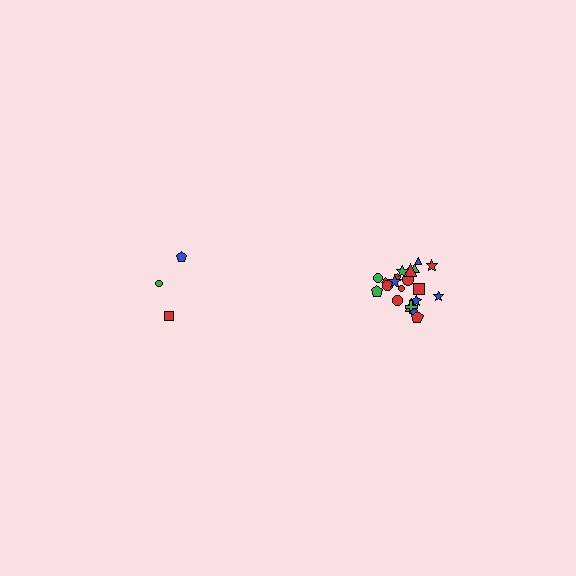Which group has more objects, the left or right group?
The right group.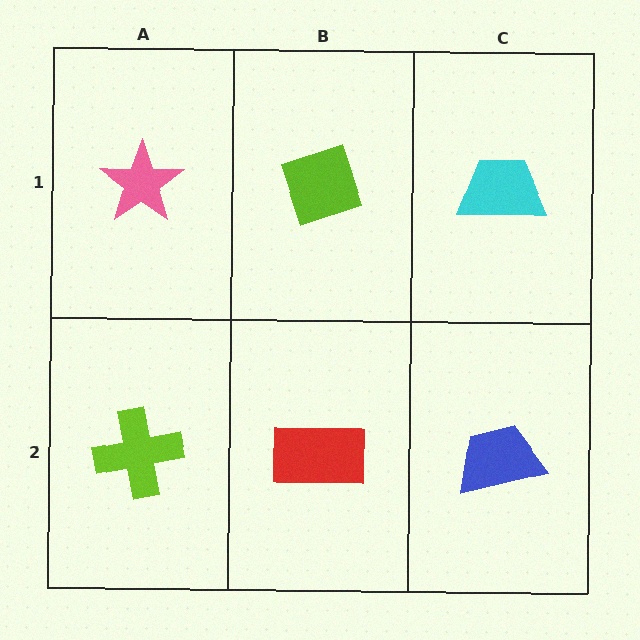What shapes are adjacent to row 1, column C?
A blue trapezoid (row 2, column C), a lime diamond (row 1, column B).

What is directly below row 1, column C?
A blue trapezoid.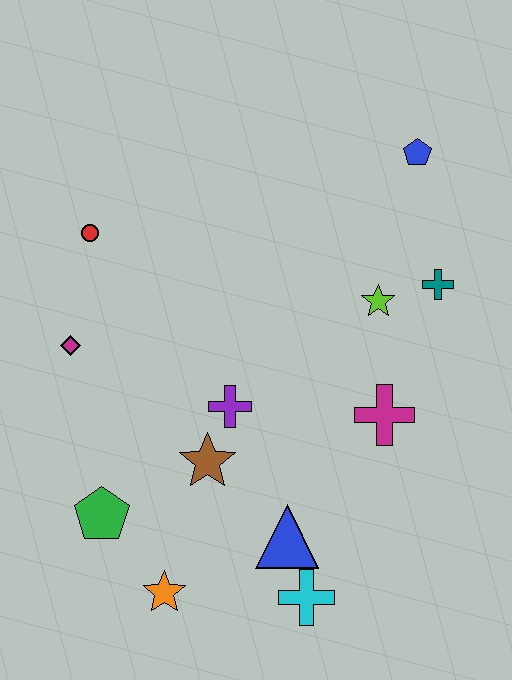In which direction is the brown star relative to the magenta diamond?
The brown star is to the right of the magenta diamond.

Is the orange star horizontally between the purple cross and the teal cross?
No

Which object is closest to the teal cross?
The lime star is closest to the teal cross.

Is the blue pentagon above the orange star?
Yes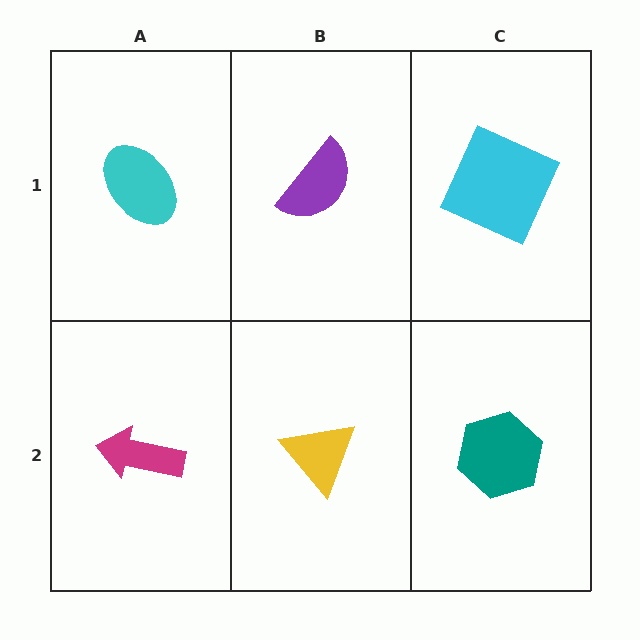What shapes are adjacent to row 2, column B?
A purple semicircle (row 1, column B), a magenta arrow (row 2, column A), a teal hexagon (row 2, column C).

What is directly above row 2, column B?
A purple semicircle.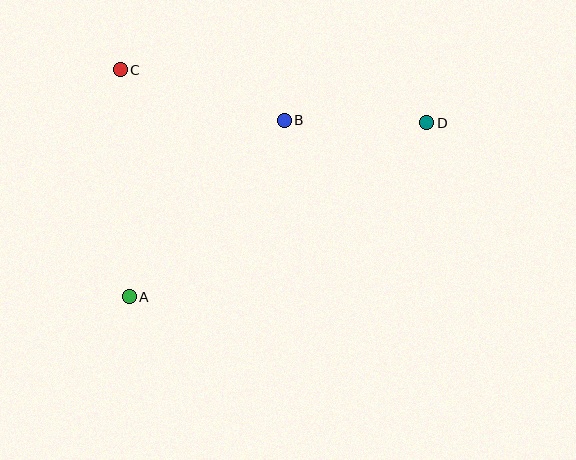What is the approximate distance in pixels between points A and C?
The distance between A and C is approximately 227 pixels.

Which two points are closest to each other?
Points B and D are closest to each other.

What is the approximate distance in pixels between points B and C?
The distance between B and C is approximately 172 pixels.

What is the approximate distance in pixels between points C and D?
The distance between C and D is approximately 311 pixels.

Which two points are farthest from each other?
Points A and D are farthest from each other.